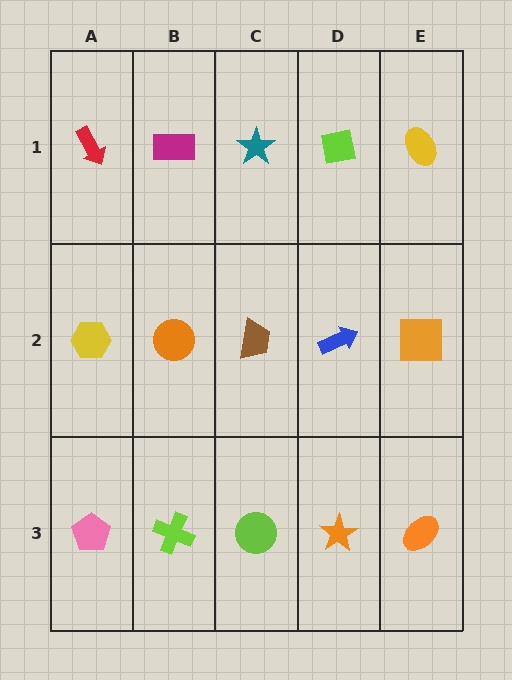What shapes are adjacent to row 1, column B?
An orange circle (row 2, column B), a red arrow (row 1, column A), a teal star (row 1, column C).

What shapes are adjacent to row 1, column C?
A brown trapezoid (row 2, column C), a magenta rectangle (row 1, column B), a lime square (row 1, column D).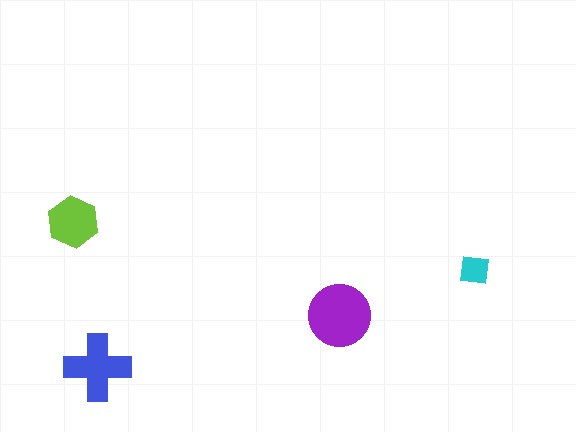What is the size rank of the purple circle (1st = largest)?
1st.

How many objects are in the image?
There are 4 objects in the image.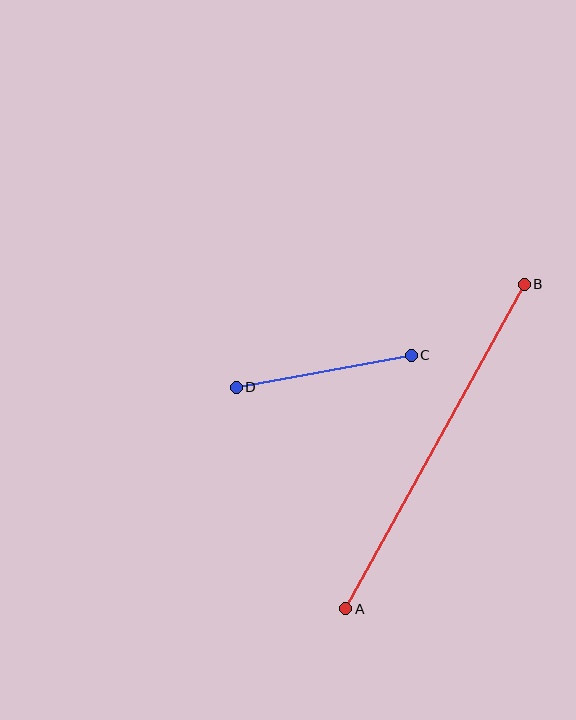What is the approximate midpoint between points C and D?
The midpoint is at approximately (324, 371) pixels.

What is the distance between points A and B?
The distance is approximately 370 pixels.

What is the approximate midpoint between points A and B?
The midpoint is at approximately (435, 447) pixels.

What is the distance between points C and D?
The distance is approximately 178 pixels.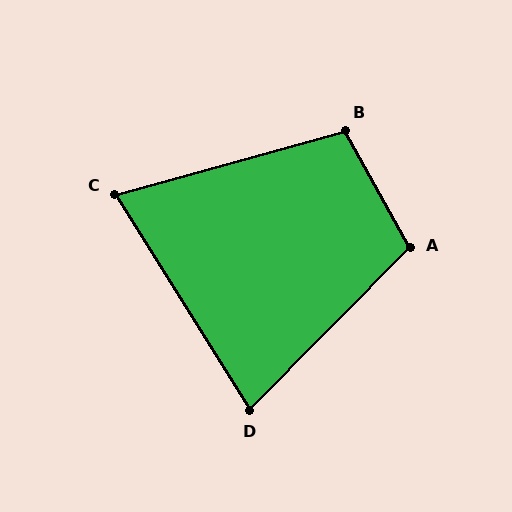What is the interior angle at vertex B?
Approximately 103 degrees (obtuse).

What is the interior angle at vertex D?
Approximately 77 degrees (acute).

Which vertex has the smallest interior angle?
C, at approximately 73 degrees.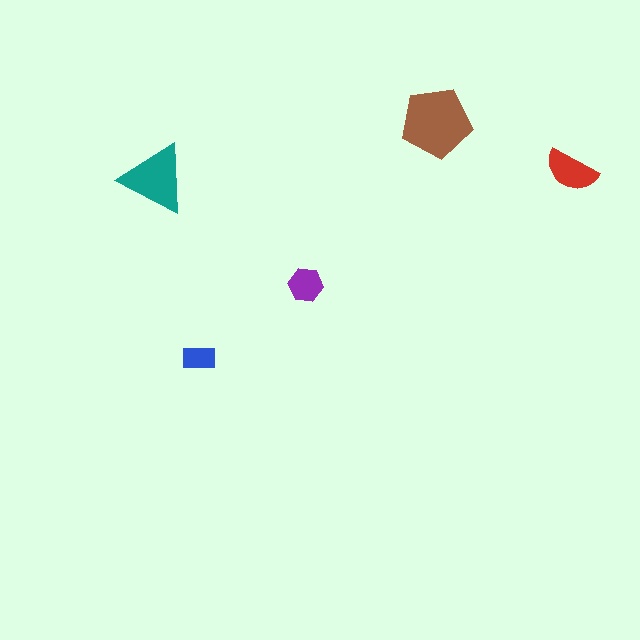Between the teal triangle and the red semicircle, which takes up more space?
The teal triangle.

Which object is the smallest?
The blue rectangle.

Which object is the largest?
The brown pentagon.